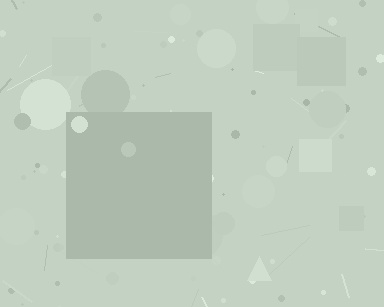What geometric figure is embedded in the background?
A square is embedded in the background.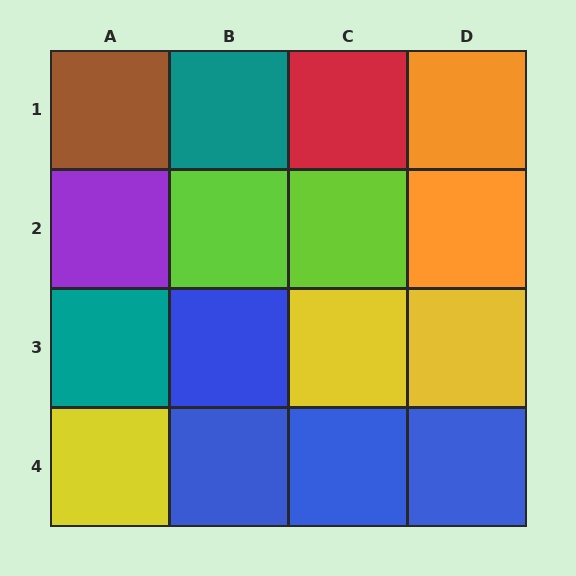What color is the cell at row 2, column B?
Lime.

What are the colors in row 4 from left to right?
Yellow, blue, blue, blue.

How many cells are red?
1 cell is red.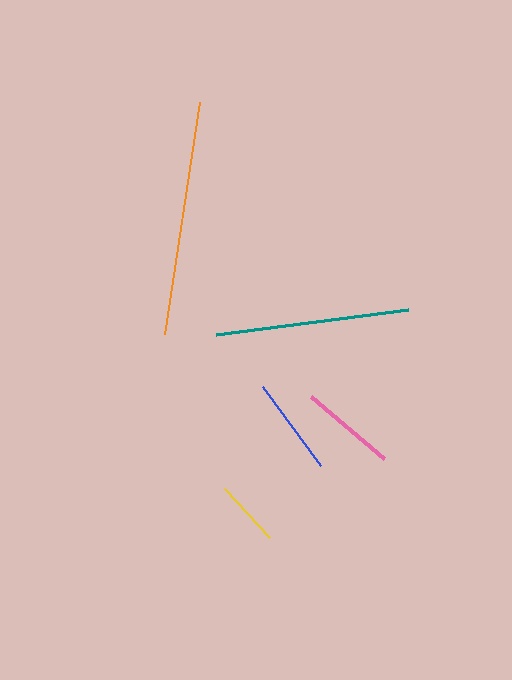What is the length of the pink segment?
The pink segment is approximately 95 pixels long.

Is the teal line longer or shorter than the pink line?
The teal line is longer than the pink line.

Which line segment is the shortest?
The yellow line is the shortest at approximately 66 pixels.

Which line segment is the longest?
The orange line is the longest at approximately 235 pixels.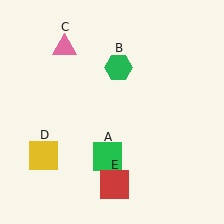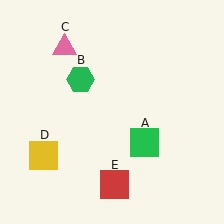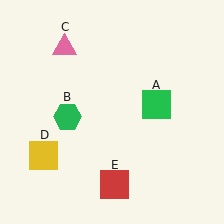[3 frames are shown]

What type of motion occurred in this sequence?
The green square (object A), green hexagon (object B) rotated counterclockwise around the center of the scene.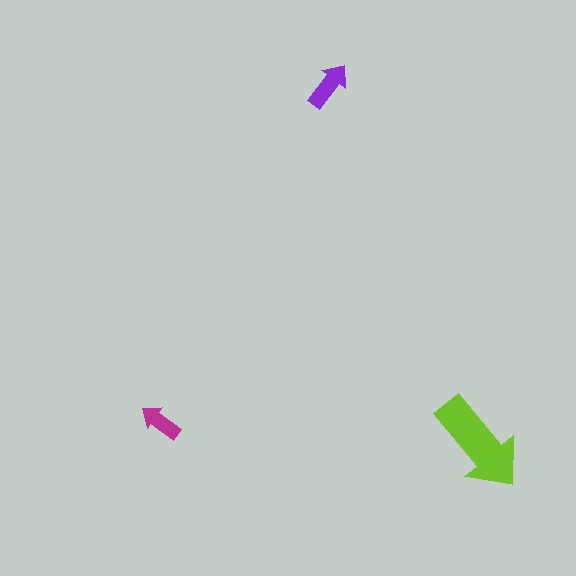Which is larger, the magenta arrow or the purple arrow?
The purple one.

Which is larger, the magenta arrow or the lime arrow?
The lime one.